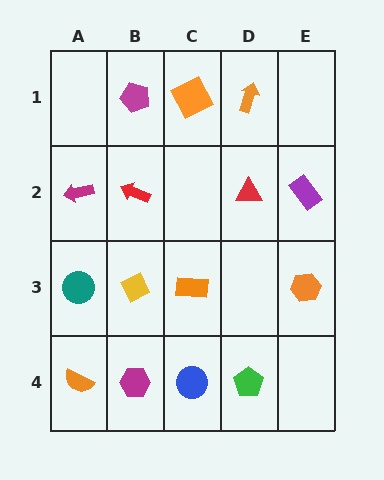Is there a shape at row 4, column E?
No, that cell is empty.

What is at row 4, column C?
A blue circle.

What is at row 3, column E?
An orange hexagon.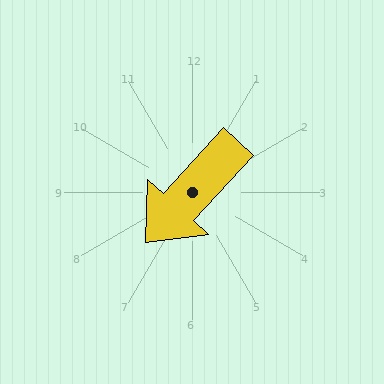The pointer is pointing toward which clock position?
Roughly 7 o'clock.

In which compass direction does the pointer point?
Southwest.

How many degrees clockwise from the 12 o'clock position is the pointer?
Approximately 223 degrees.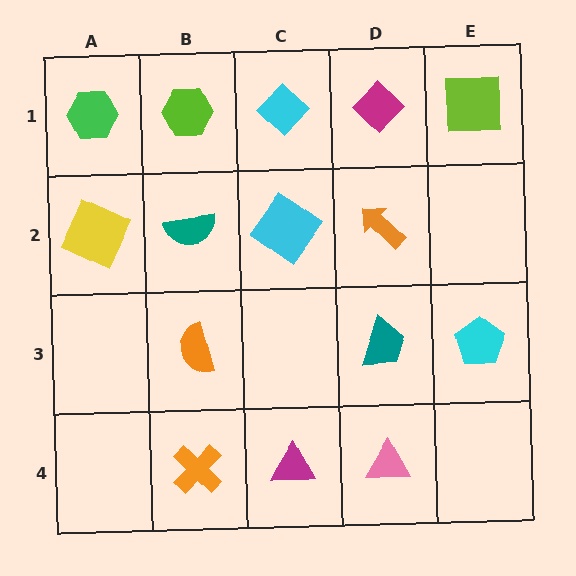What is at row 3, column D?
A teal trapezoid.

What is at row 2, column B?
A teal semicircle.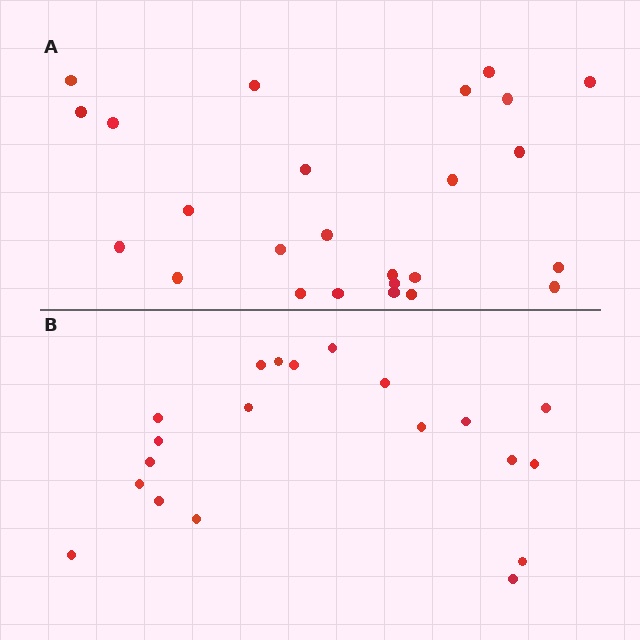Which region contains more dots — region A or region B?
Region A (the top region) has more dots.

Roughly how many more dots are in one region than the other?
Region A has about 5 more dots than region B.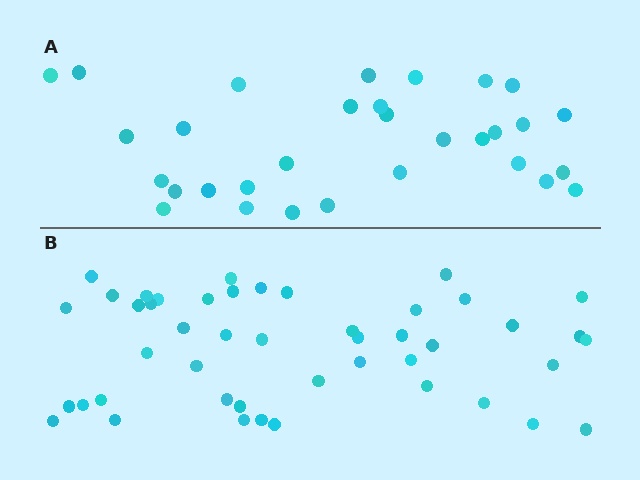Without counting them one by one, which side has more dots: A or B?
Region B (the bottom region) has more dots.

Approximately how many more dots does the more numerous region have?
Region B has approximately 15 more dots than region A.